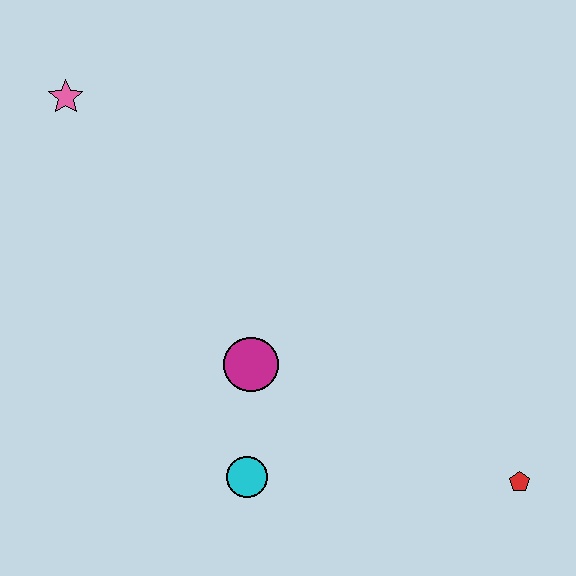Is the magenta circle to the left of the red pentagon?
Yes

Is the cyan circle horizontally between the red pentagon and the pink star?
Yes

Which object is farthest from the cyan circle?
The pink star is farthest from the cyan circle.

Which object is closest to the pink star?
The magenta circle is closest to the pink star.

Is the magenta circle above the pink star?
No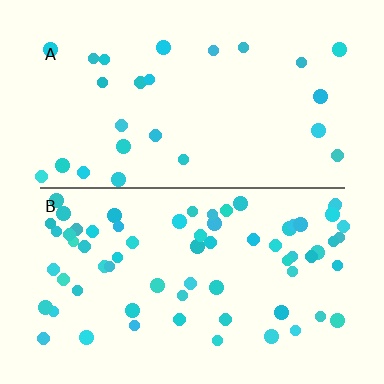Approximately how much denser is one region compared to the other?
Approximately 2.6× — region B over region A.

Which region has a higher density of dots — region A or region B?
B (the bottom).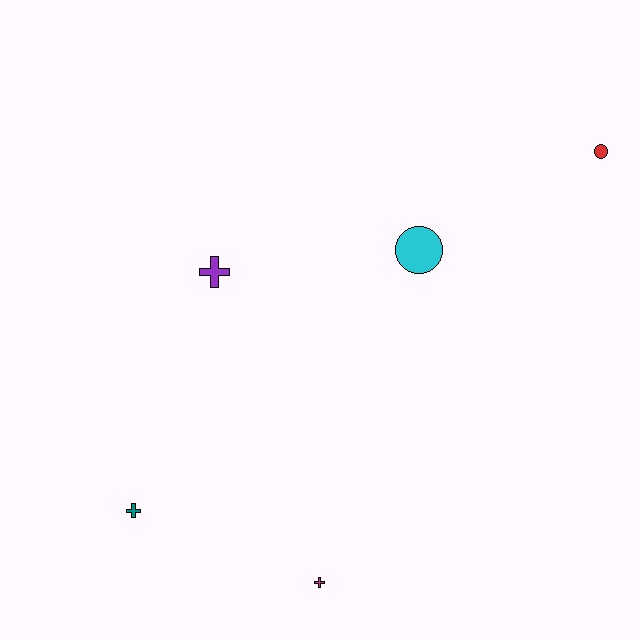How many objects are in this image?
There are 5 objects.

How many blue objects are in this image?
There are no blue objects.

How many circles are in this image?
There are 2 circles.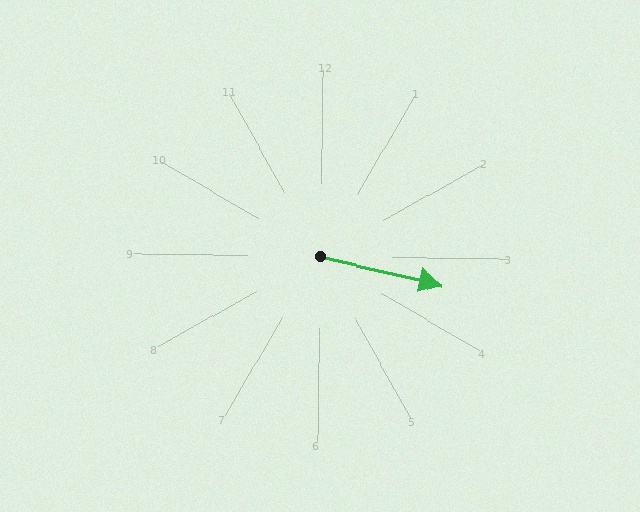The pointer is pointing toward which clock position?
Roughly 3 o'clock.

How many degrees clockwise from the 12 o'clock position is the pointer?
Approximately 103 degrees.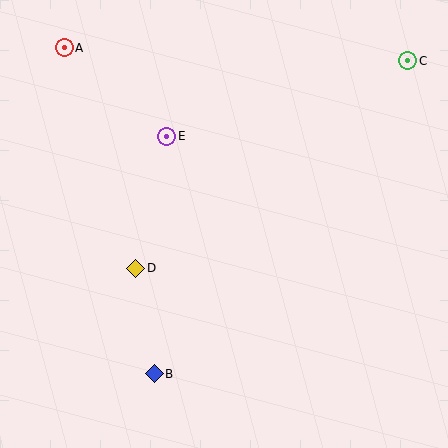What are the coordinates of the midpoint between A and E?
The midpoint between A and E is at (116, 92).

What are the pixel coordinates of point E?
Point E is at (167, 136).